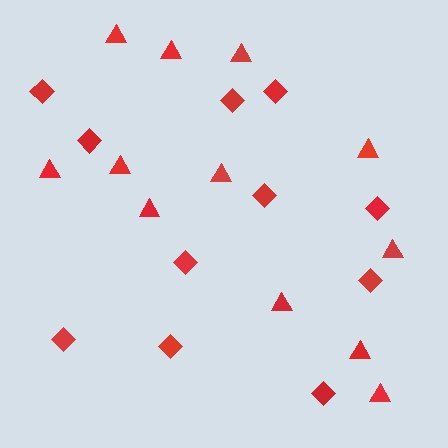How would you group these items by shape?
There are 2 groups: one group of diamonds (11) and one group of triangles (12).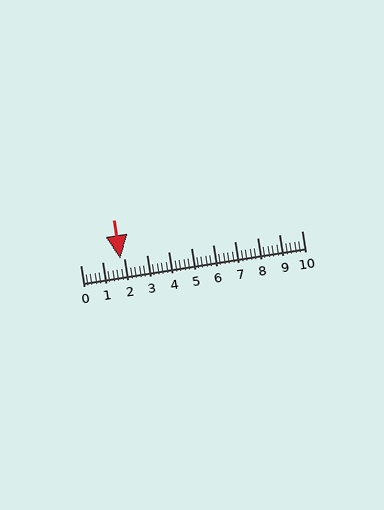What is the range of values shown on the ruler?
The ruler shows values from 0 to 10.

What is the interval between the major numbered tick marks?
The major tick marks are spaced 1 units apart.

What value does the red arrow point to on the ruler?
The red arrow points to approximately 1.8.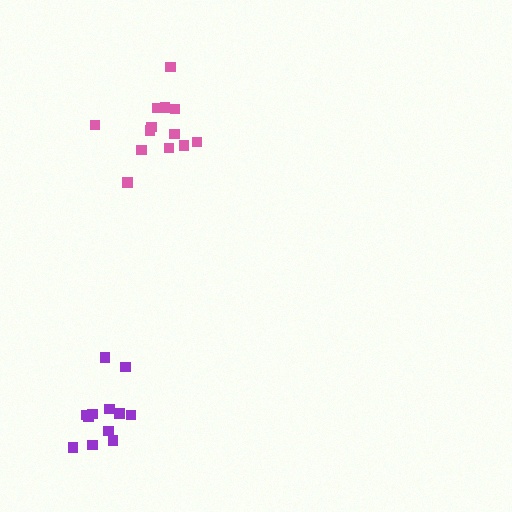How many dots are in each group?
Group 1: 12 dots, Group 2: 13 dots (25 total).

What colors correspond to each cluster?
The clusters are colored: purple, pink.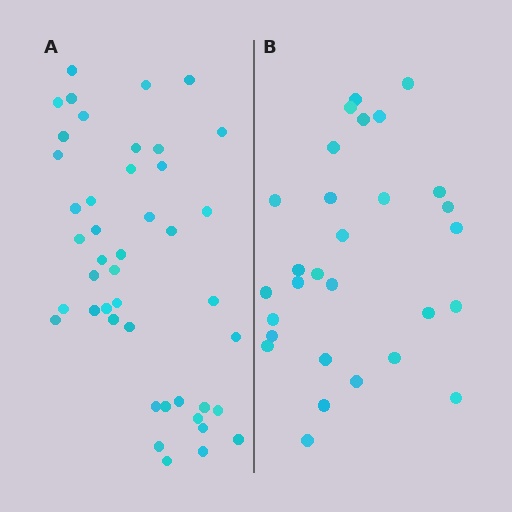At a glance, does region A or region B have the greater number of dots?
Region A (the left region) has more dots.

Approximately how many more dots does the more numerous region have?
Region A has approximately 15 more dots than region B.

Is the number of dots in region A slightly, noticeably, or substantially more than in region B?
Region A has substantially more. The ratio is roughly 1.5 to 1.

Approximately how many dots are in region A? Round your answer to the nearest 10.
About 40 dots. (The exact count is 44, which rounds to 40.)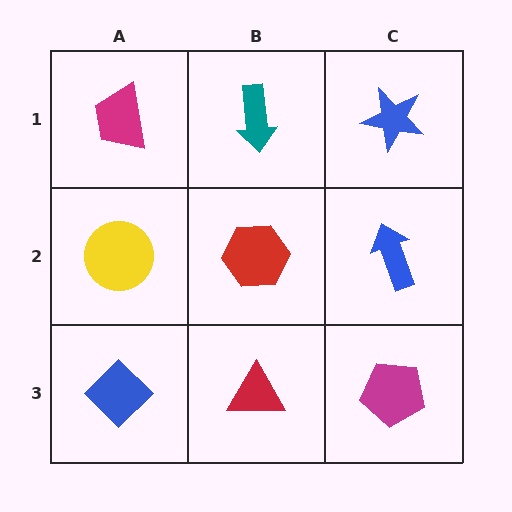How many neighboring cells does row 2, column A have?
3.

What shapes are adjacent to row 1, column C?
A blue arrow (row 2, column C), a teal arrow (row 1, column B).